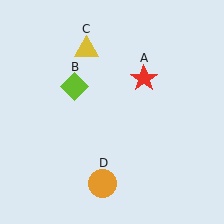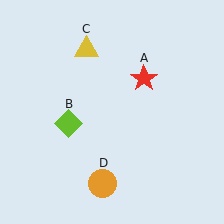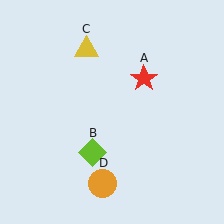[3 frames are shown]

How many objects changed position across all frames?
1 object changed position: lime diamond (object B).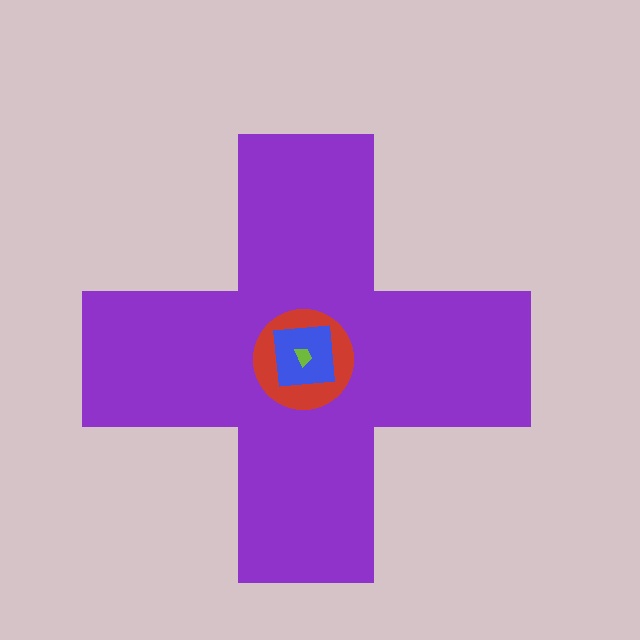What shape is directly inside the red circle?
The blue square.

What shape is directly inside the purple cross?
The red circle.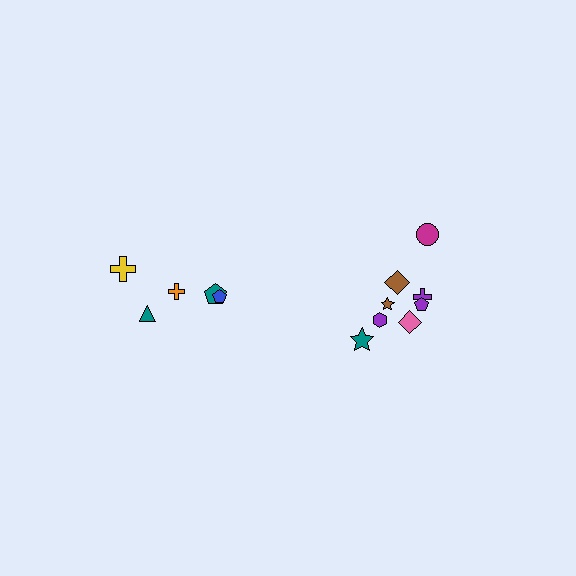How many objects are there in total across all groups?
There are 13 objects.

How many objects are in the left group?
There are 5 objects.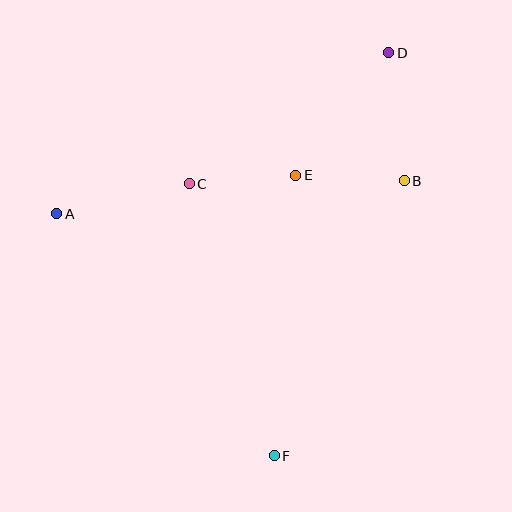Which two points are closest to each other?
Points C and E are closest to each other.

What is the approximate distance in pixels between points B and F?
The distance between B and F is approximately 304 pixels.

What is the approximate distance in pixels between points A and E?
The distance between A and E is approximately 242 pixels.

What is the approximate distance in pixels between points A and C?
The distance between A and C is approximately 136 pixels.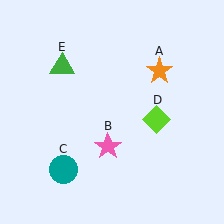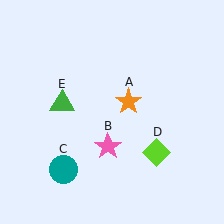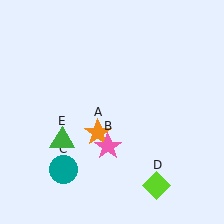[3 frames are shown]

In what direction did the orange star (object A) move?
The orange star (object A) moved down and to the left.